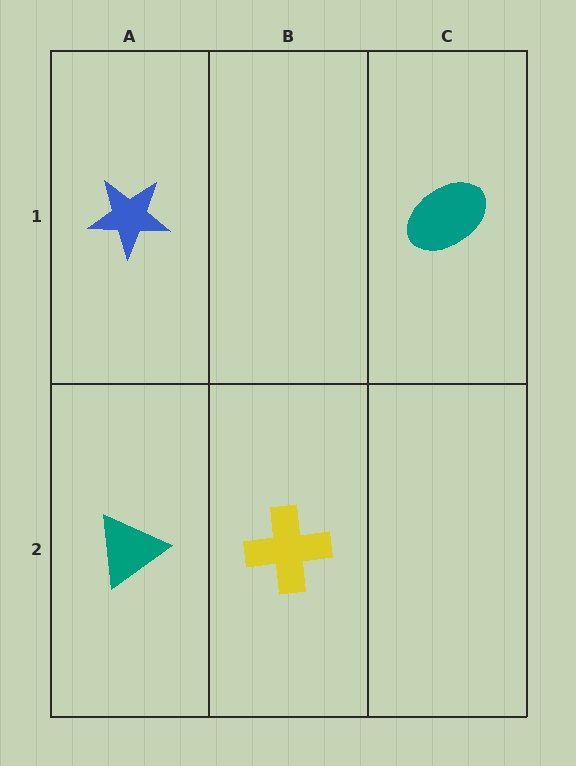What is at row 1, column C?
A teal ellipse.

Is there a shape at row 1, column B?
No, that cell is empty.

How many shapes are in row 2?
2 shapes.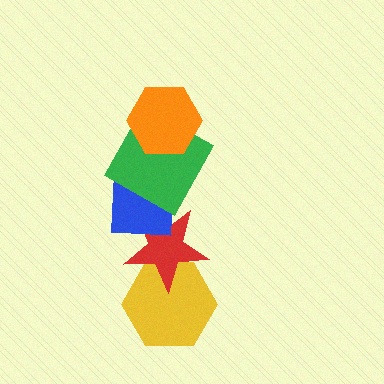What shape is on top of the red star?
The blue square is on top of the red star.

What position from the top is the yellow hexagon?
The yellow hexagon is 5th from the top.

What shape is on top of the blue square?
The green square is on top of the blue square.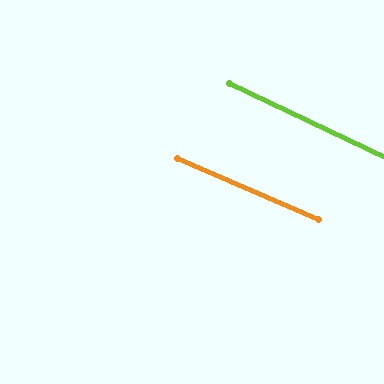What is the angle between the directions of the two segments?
Approximately 2 degrees.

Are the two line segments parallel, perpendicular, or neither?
Parallel — their directions differ by only 1.9°.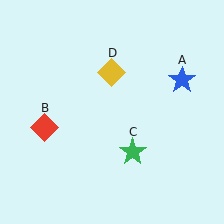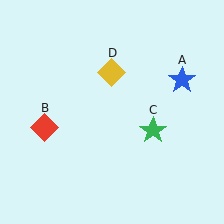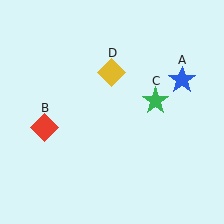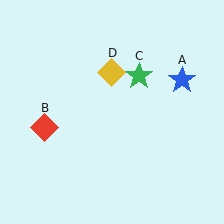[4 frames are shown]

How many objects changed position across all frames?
1 object changed position: green star (object C).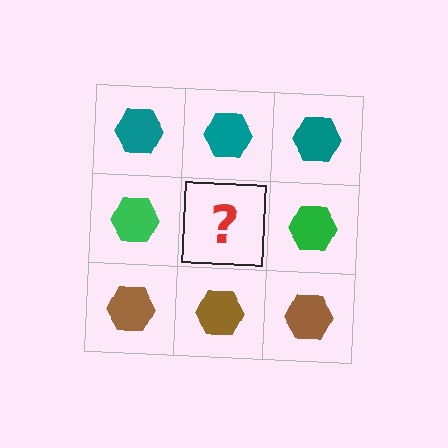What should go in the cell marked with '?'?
The missing cell should contain a green hexagon.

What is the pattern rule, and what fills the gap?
The rule is that each row has a consistent color. The gap should be filled with a green hexagon.